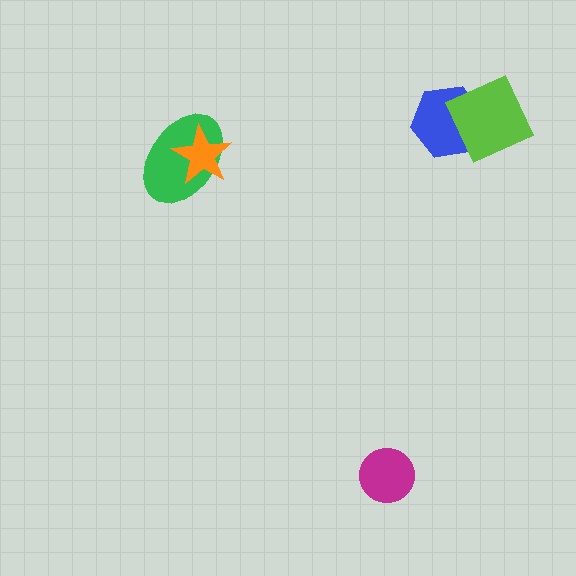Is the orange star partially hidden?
No, no other shape covers it.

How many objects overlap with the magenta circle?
0 objects overlap with the magenta circle.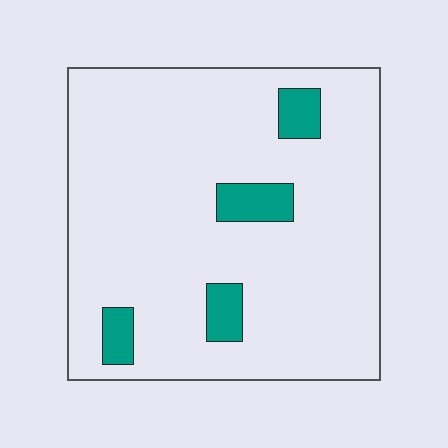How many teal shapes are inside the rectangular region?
4.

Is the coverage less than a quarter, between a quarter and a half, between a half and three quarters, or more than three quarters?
Less than a quarter.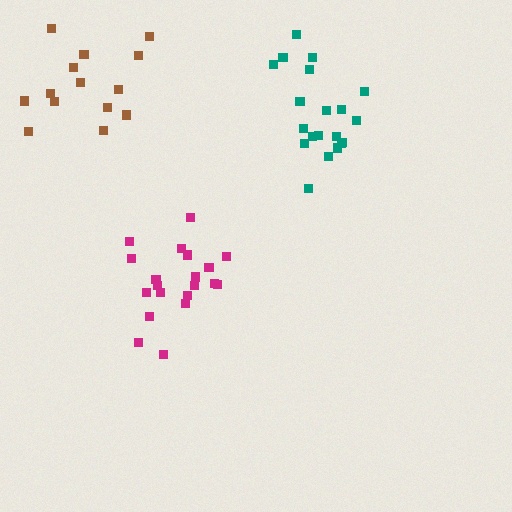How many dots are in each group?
Group 1: 20 dots, Group 2: 20 dots, Group 3: 14 dots (54 total).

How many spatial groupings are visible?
There are 3 spatial groupings.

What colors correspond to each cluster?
The clusters are colored: magenta, teal, brown.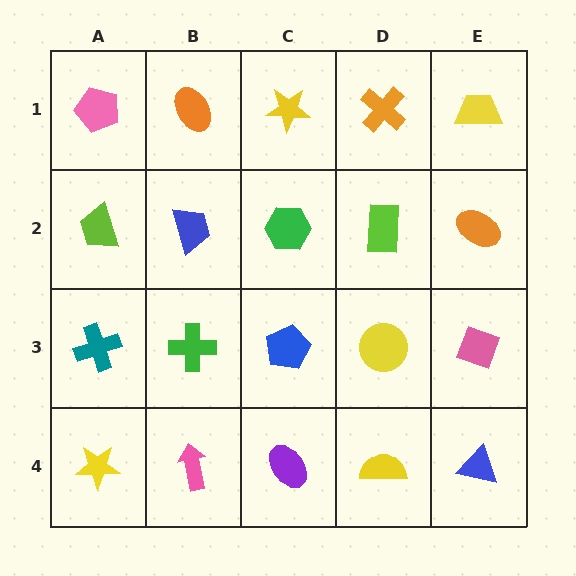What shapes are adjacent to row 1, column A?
A lime trapezoid (row 2, column A), an orange ellipse (row 1, column B).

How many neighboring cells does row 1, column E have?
2.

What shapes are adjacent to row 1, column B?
A blue trapezoid (row 2, column B), a pink pentagon (row 1, column A), a yellow star (row 1, column C).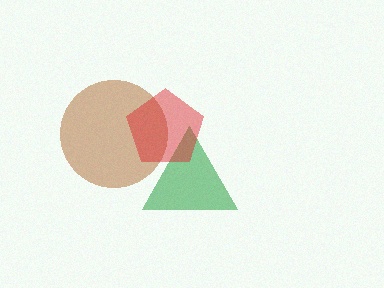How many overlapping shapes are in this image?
There are 3 overlapping shapes in the image.